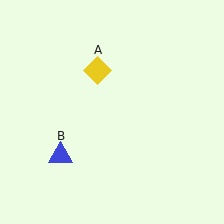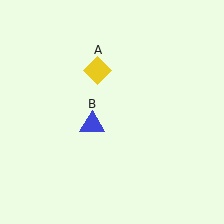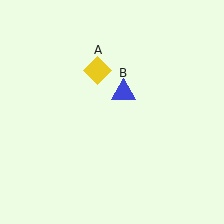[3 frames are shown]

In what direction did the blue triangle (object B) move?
The blue triangle (object B) moved up and to the right.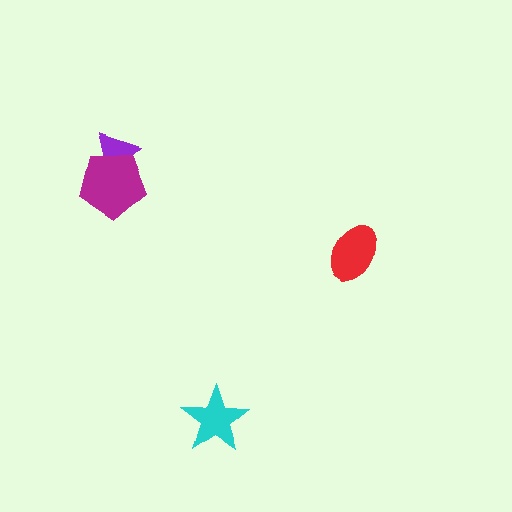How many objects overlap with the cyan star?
0 objects overlap with the cyan star.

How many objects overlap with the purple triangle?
1 object overlaps with the purple triangle.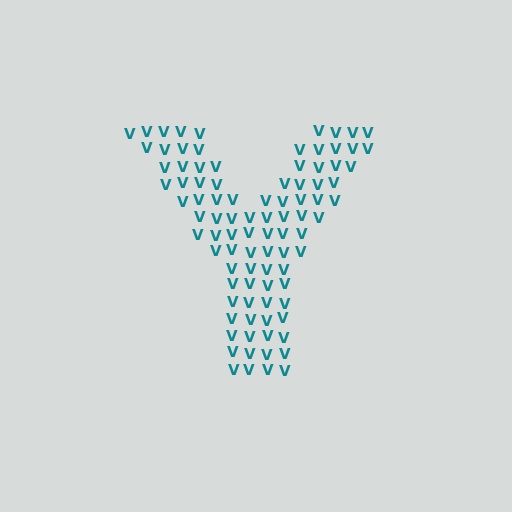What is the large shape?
The large shape is the letter Y.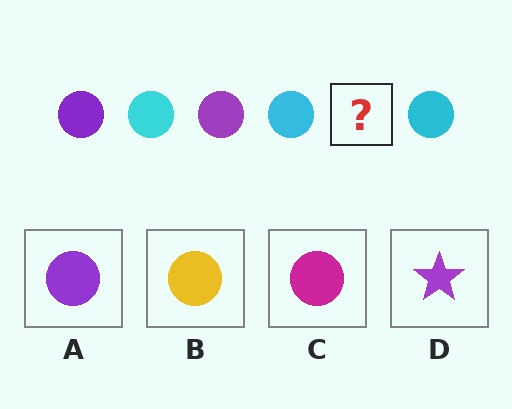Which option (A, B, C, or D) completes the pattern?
A.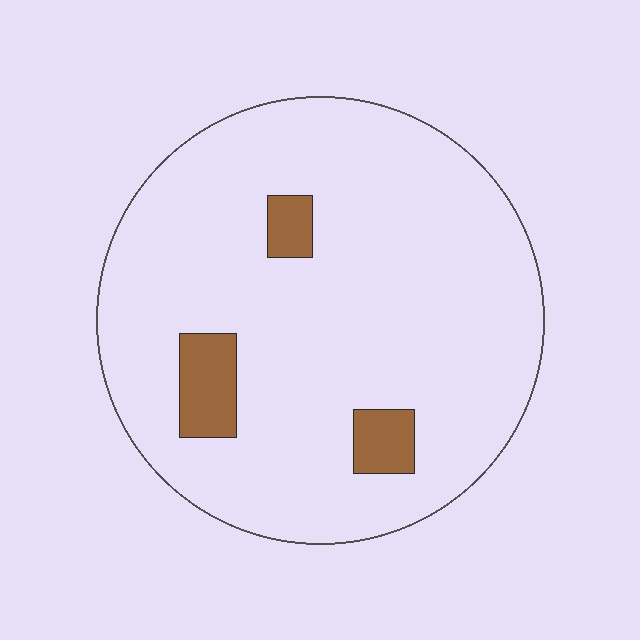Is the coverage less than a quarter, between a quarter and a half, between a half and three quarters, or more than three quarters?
Less than a quarter.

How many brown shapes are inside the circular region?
3.